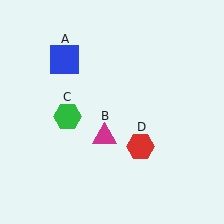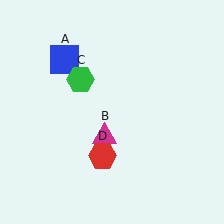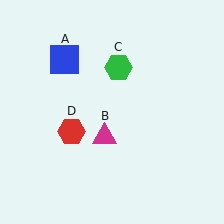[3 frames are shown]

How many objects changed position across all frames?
2 objects changed position: green hexagon (object C), red hexagon (object D).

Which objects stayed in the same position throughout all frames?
Blue square (object A) and magenta triangle (object B) remained stationary.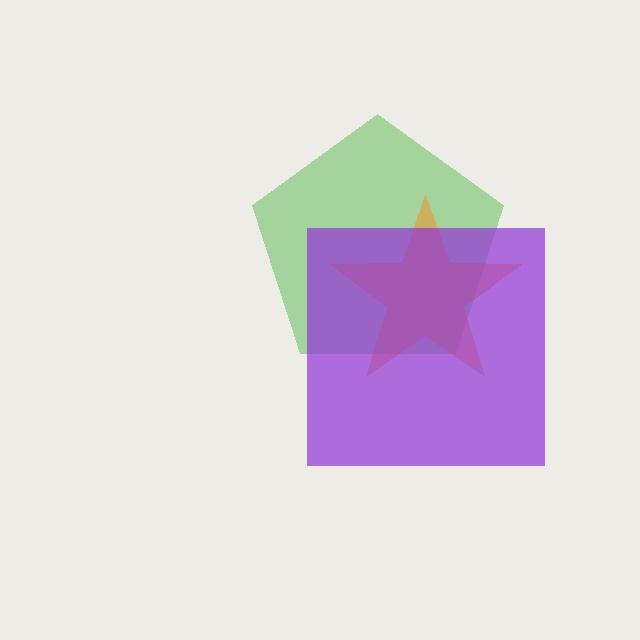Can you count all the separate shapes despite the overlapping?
Yes, there are 3 separate shapes.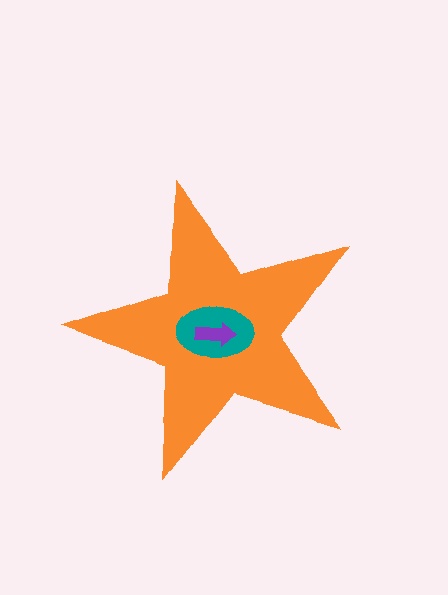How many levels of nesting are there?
3.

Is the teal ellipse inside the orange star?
Yes.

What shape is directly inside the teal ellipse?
The purple arrow.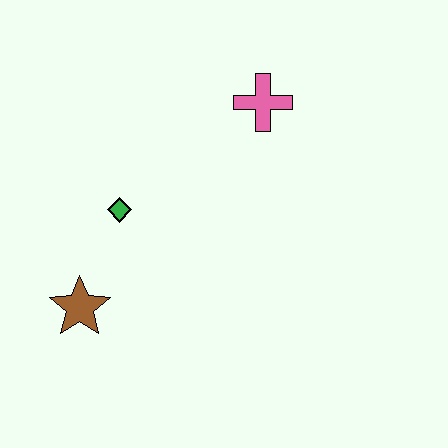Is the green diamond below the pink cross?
Yes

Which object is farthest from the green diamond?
The pink cross is farthest from the green diamond.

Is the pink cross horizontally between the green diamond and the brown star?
No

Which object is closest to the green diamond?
The brown star is closest to the green diamond.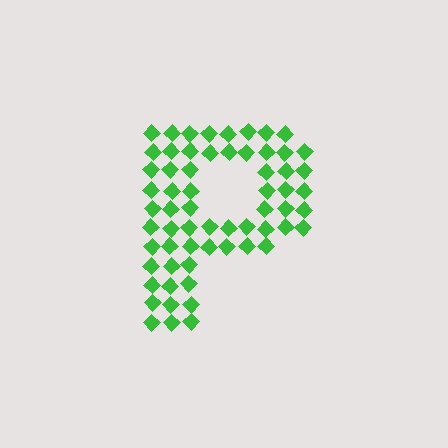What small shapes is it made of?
It is made of small diamonds.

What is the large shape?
The large shape is the letter P.